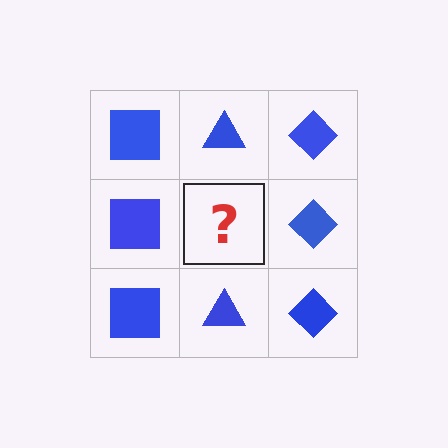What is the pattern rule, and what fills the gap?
The rule is that each column has a consistent shape. The gap should be filled with a blue triangle.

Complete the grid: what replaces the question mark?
The question mark should be replaced with a blue triangle.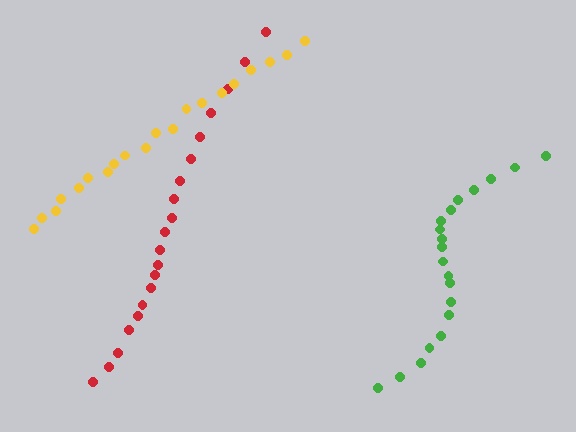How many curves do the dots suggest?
There are 3 distinct paths.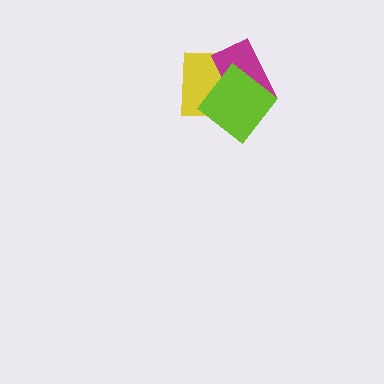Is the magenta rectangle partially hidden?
Yes, it is partially covered by another shape.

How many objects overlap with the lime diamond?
2 objects overlap with the lime diamond.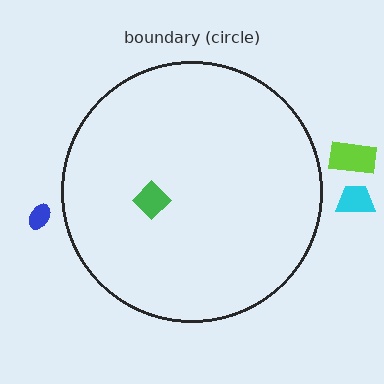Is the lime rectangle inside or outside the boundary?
Outside.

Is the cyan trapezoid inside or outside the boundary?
Outside.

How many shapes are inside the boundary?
1 inside, 3 outside.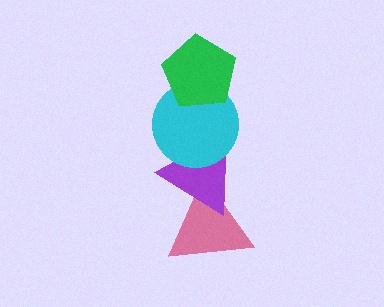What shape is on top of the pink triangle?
The purple triangle is on top of the pink triangle.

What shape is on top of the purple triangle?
The cyan circle is on top of the purple triangle.